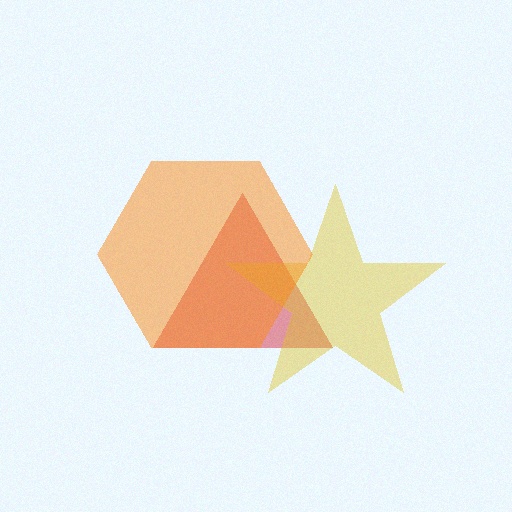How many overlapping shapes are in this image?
There are 3 overlapping shapes in the image.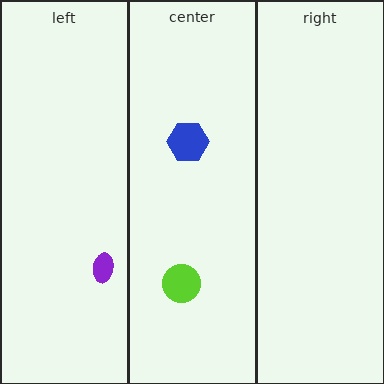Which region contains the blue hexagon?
The center region.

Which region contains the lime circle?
The center region.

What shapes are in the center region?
The blue hexagon, the lime circle.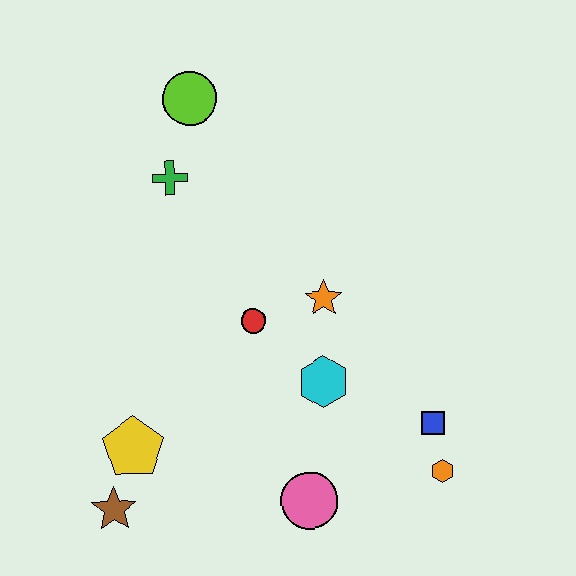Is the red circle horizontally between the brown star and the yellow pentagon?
No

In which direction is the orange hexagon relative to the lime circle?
The orange hexagon is below the lime circle.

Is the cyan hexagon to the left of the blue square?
Yes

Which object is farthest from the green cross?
The orange hexagon is farthest from the green cross.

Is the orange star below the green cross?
Yes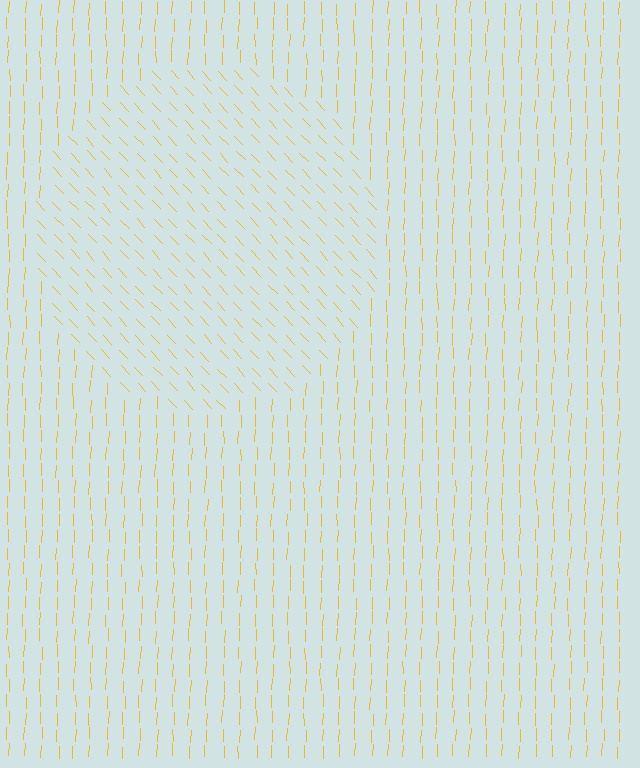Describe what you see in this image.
The image is filled with small yellow line segments. A circle region in the image has lines oriented differently from the surrounding lines, creating a visible texture boundary.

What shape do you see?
I see a circle.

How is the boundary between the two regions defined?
The boundary is defined purely by a change in line orientation (approximately 45 degrees difference). All lines are the same color and thickness.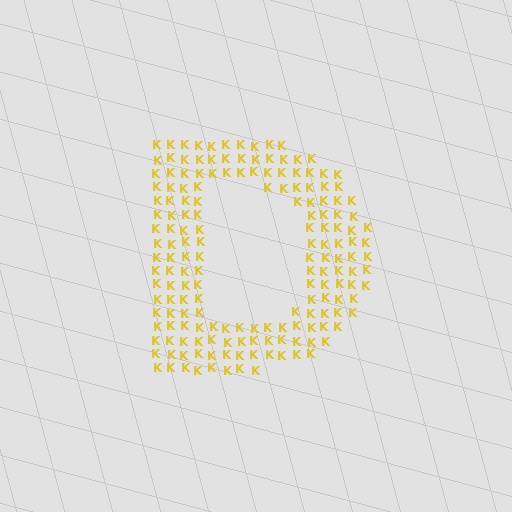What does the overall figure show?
The overall figure shows the letter D.